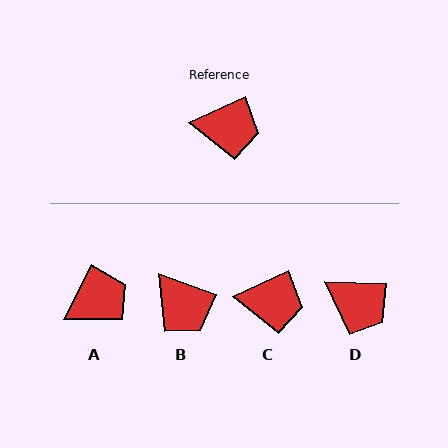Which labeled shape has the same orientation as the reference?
C.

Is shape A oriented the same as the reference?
No, it is off by about 39 degrees.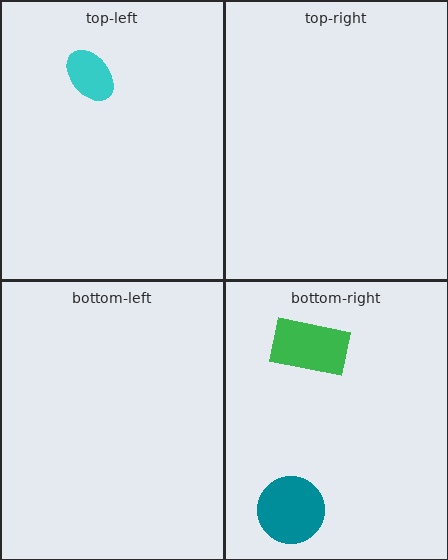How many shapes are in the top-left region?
1.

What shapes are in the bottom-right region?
The green rectangle, the teal circle.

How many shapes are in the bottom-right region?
2.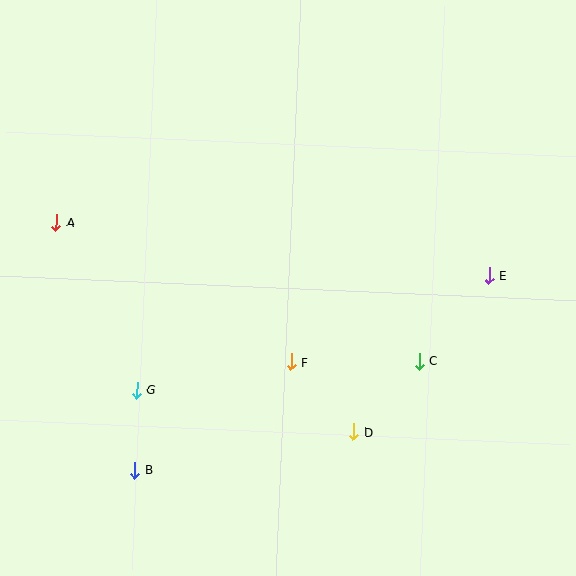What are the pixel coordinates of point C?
Point C is at (419, 361).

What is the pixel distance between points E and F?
The distance between E and F is 216 pixels.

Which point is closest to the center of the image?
Point F at (291, 362) is closest to the center.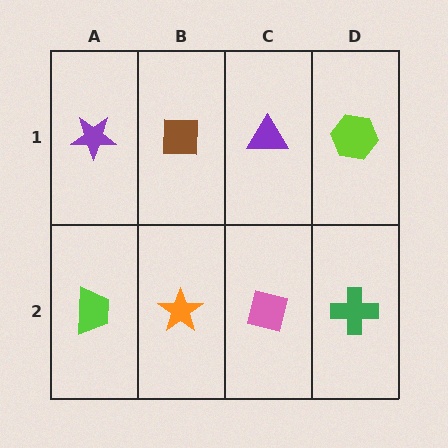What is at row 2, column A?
A lime trapezoid.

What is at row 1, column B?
A brown square.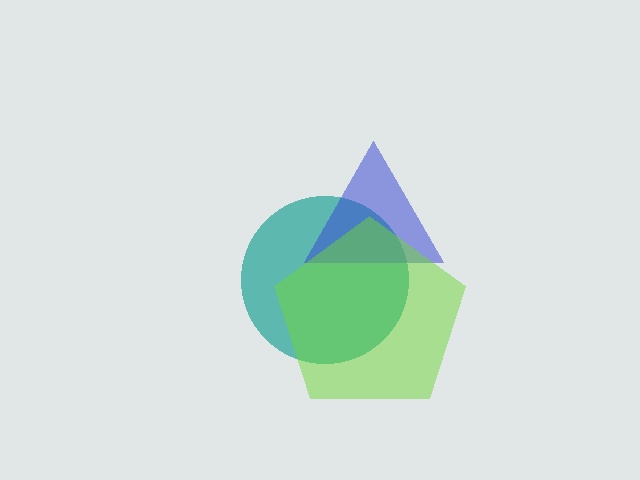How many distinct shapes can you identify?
There are 3 distinct shapes: a teal circle, a blue triangle, a lime pentagon.